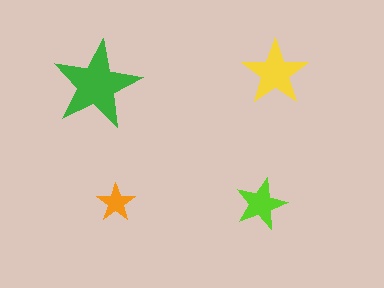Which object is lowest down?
The lime star is bottommost.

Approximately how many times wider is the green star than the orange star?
About 2.5 times wider.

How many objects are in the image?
There are 4 objects in the image.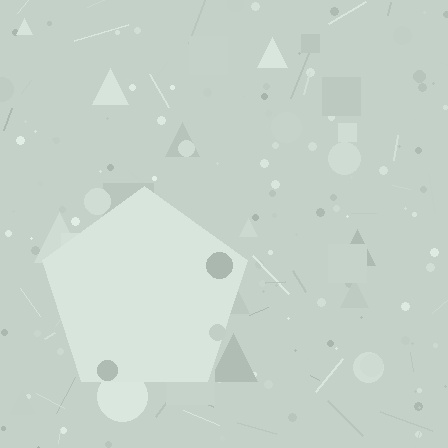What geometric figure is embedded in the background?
A pentagon is embedded in the background.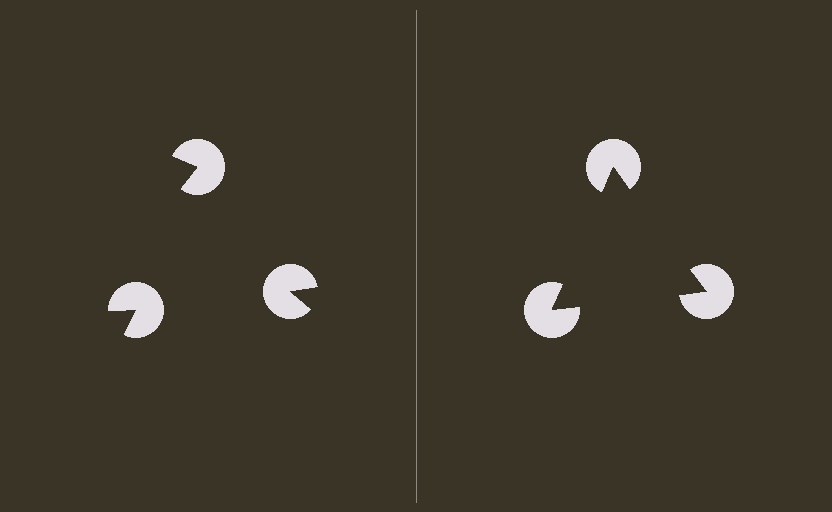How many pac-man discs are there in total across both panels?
6 — 3 on each side.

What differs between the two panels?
The pac-man discs are positioned identically on both sides; only the wedge orientations differ. On the right they align to a triangle; on the left they are misaligned.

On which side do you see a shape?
An illusory triangle appears on the right side. On the left side the wedge cuts are rotated, so no coherent shape forms.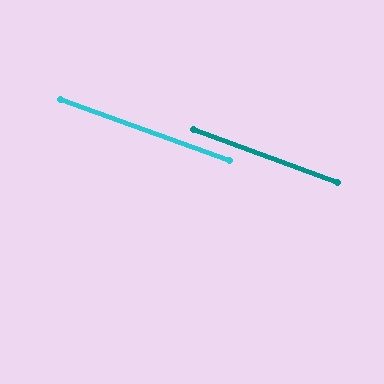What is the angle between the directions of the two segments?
Approximately 0 degrees.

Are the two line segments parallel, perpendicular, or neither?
Parallel — their directions differ by only 0.3°.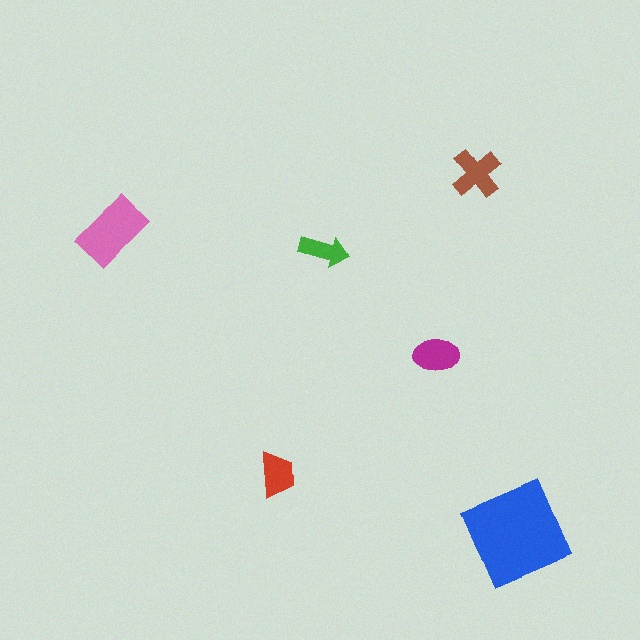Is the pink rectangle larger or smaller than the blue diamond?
Smaller.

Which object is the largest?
The blue diamond.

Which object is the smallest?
The green arrow.